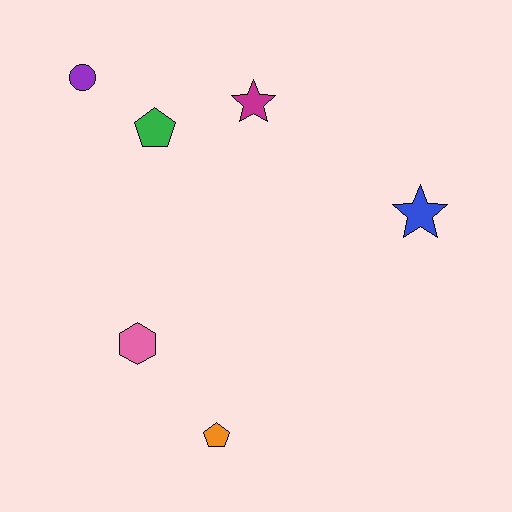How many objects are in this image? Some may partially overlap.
There are 6 objects.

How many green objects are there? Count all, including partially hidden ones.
There is 1 green object.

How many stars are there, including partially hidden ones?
There are 2 stars.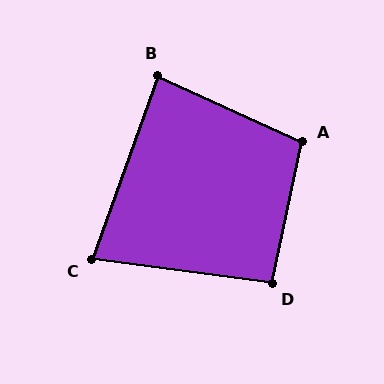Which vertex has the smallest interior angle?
C, at approximately 78 degrees.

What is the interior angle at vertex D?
Approximately 95 degrees (approximately right).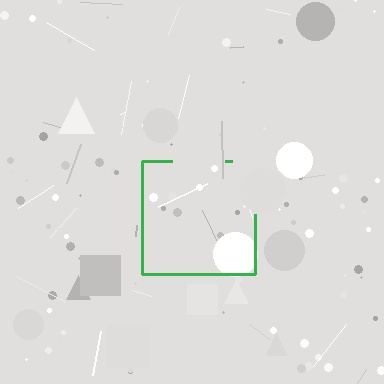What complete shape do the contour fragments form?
The contour fragments form a square.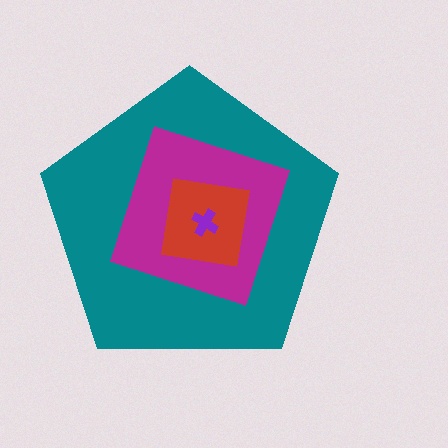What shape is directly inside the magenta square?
The red square.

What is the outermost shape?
The teal pentagon.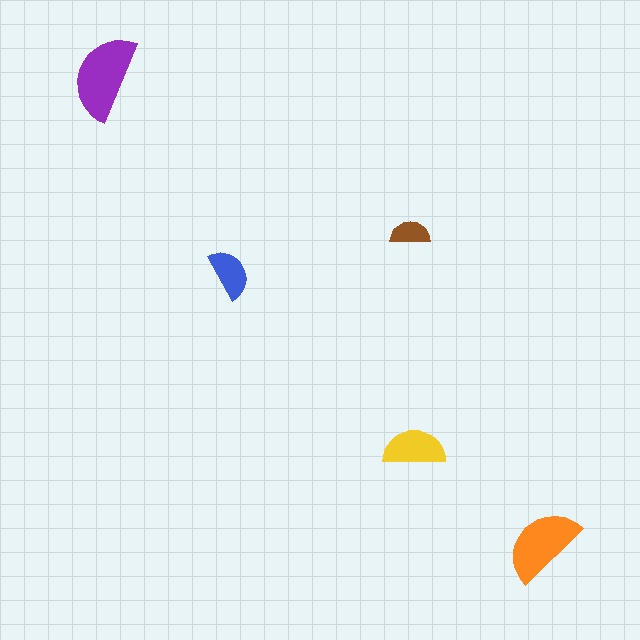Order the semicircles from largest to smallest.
the purple one, the orange one, the yellow one, the blue one, the brown one.